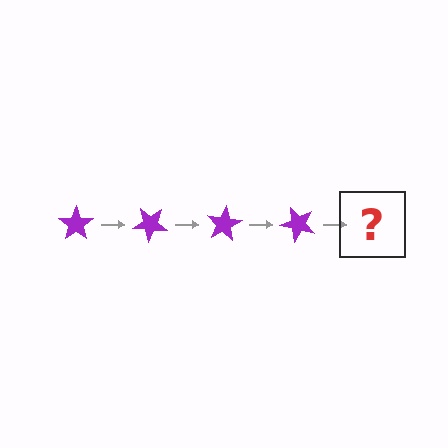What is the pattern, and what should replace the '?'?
The pattern is that the star rotates 40 degrees each step. The '?' should be a purple star rotated 160 degrees.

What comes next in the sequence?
The next element should be a purple star rotated 160 degrees.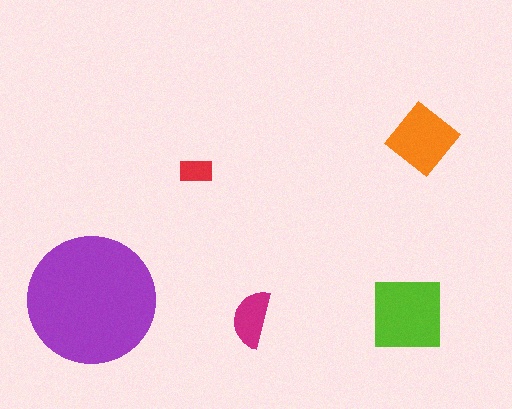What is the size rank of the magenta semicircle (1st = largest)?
4th.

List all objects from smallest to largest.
The red rectangle, the magenta semicircle, the orange diamond, the lime square, the purple circle.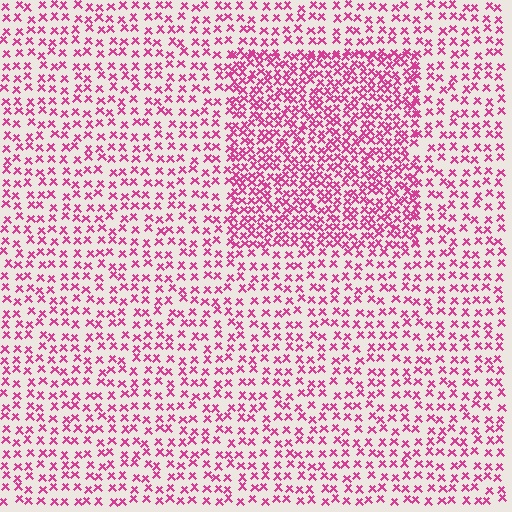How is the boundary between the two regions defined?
The boundary is defined by a change in element density (approximately 1.9x ratio). All elements are the same color, size, and shape.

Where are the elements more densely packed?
The elements are more densely packed inside the rectangle boundary.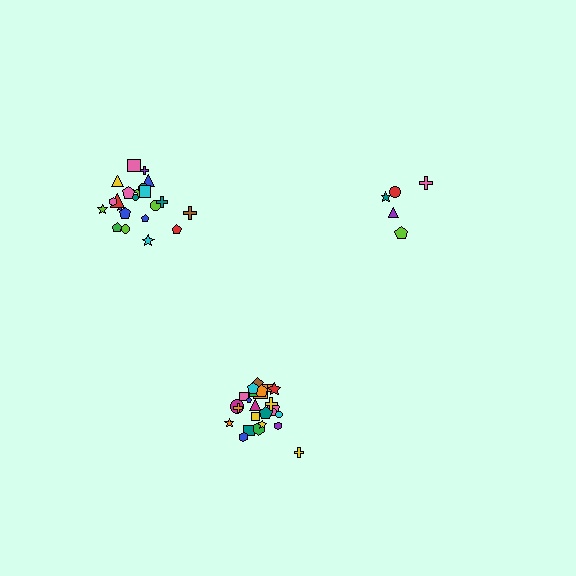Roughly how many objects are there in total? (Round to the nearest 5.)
Roughly 50 objects in total.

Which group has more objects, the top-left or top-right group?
The top-left group.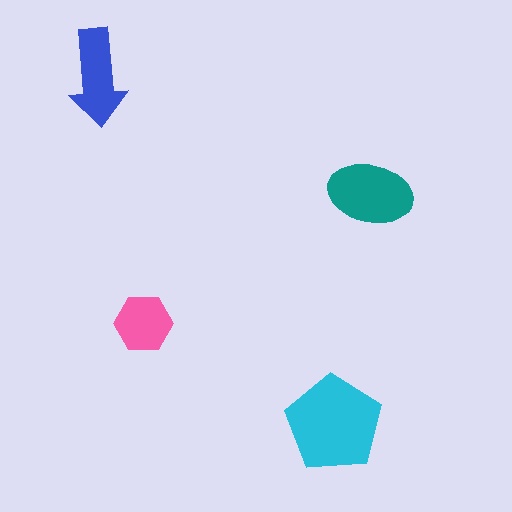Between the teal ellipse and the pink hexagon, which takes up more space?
The teal ellipse.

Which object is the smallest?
The pink hexagon.